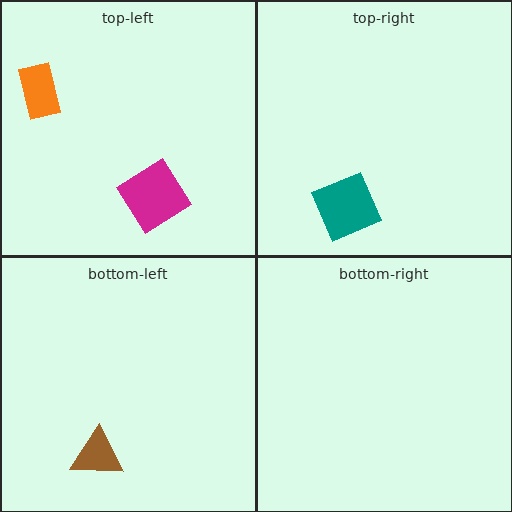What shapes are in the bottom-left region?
The brown triangle.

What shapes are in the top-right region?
The teal diamond.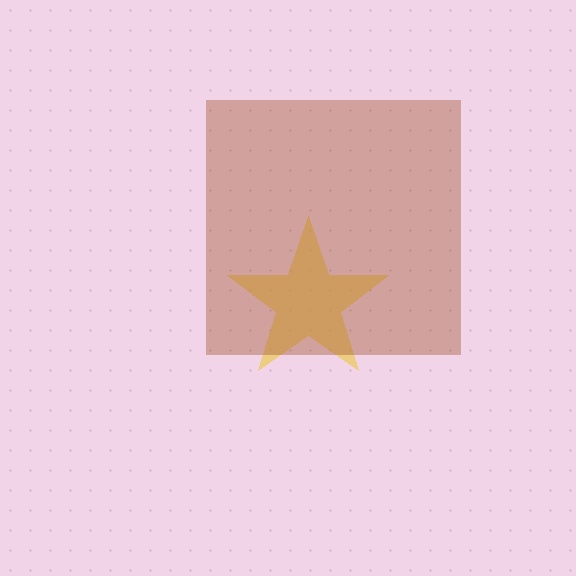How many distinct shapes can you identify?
There are 2 distinct shapes: a yellow star, a brown square.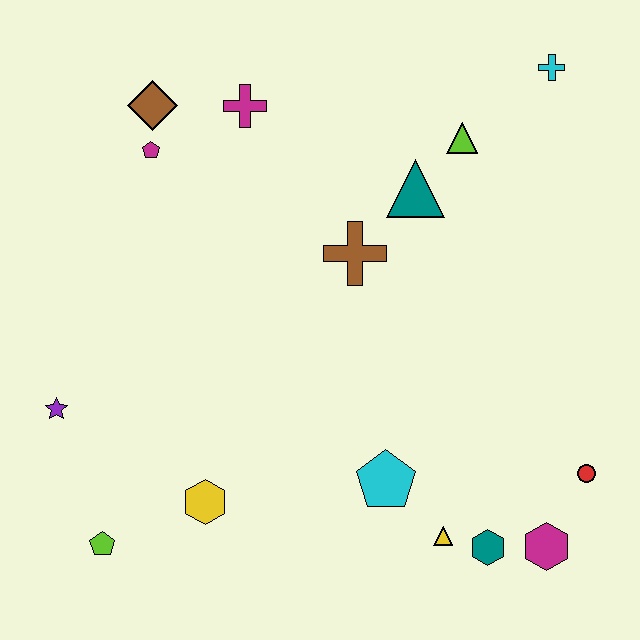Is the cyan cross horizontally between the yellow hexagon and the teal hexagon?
No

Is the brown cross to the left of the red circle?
Yes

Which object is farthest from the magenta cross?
The magenta hexagon is farthest from the magenta cross.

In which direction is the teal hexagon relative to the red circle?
The teal hexagon is to the left of the red circle.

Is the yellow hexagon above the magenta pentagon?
No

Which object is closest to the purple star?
The lime pentagon is closest to the purple star.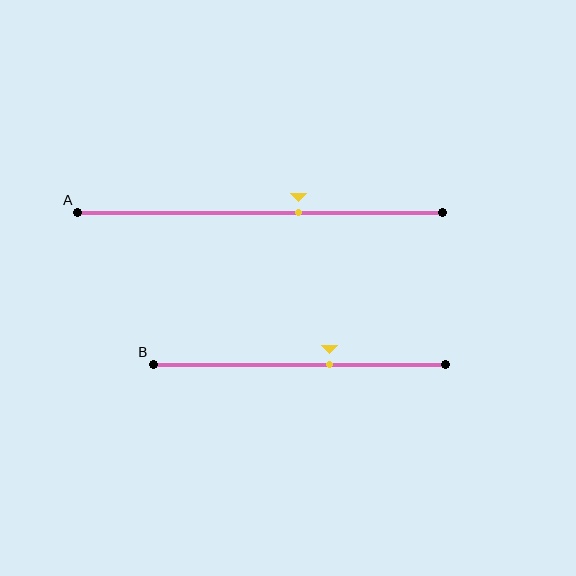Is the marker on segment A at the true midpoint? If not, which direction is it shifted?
No, the marker on segment A is shifted to the right by about 10% of the segment length.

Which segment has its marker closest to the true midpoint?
Segment B has its marker closest to the true midpoint.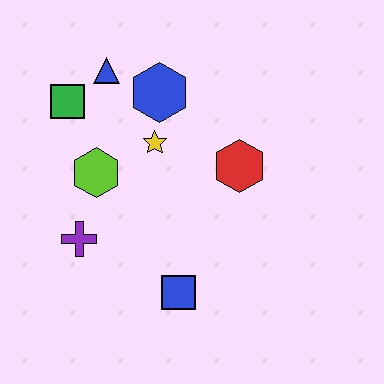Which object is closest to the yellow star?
The blue hexagon is closest to the yellow star.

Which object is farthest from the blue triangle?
The blue square is farthest from the blue triangle.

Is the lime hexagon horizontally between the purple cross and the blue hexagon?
Yes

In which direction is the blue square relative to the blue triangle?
The blue square is below the blue triangle.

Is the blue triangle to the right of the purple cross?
Yes